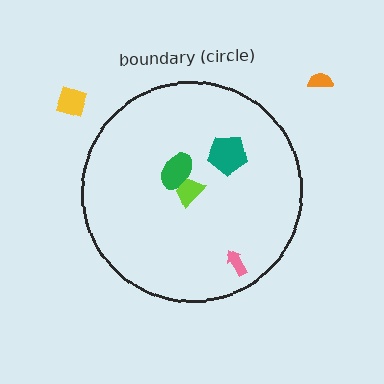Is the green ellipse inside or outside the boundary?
Inside.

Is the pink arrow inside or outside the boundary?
Inside.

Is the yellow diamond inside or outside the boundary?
Outside.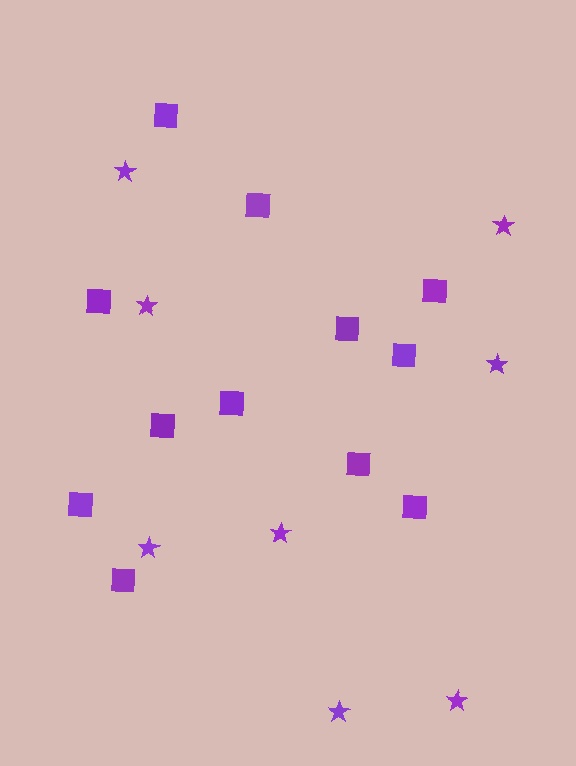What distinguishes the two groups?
There are 2 groups: one group of stars (8) and one group of squares (12).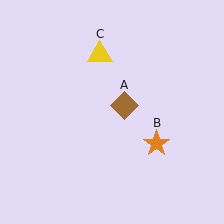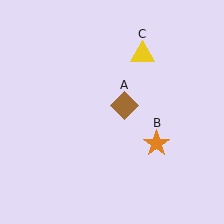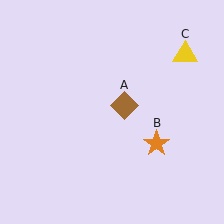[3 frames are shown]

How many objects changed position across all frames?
1 object changed position: yellow triangle (object C).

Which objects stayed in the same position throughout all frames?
Brown diamond (object A) and orange star (object B) remained stationary.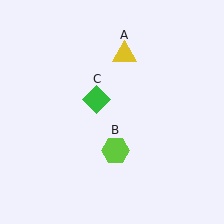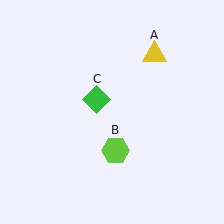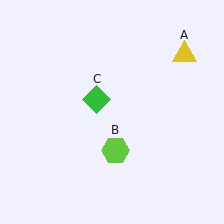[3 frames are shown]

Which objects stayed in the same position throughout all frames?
Lime hexagon (object B) and green diamond (object C) remained stationary.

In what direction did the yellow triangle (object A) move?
The yellow triangle (object A) moved right.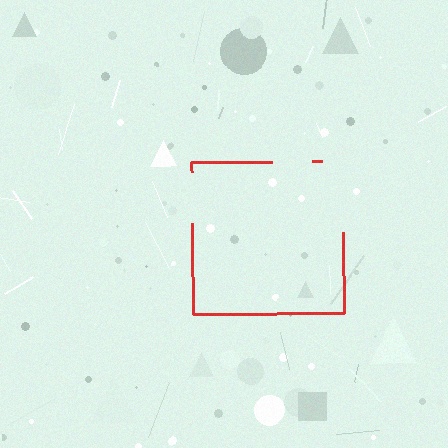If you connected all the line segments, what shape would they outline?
They would outline a square.